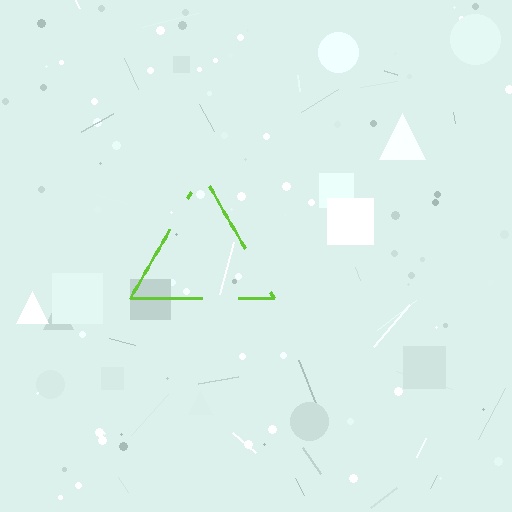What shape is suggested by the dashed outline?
The dashed outline suggests a triangle.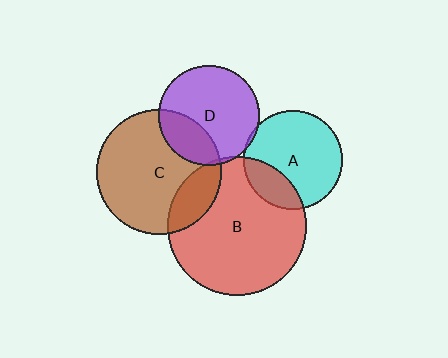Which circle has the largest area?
Circle B (red).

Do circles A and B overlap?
Yes.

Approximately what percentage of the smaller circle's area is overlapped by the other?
Approximately 25%.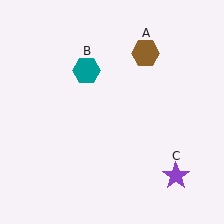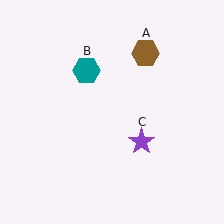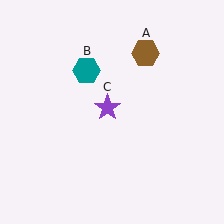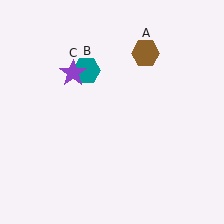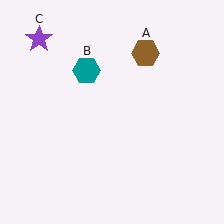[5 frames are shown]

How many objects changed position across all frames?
1 object changed position: purple star (object C).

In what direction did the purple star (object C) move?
The purple star (object C) moved up and to the left.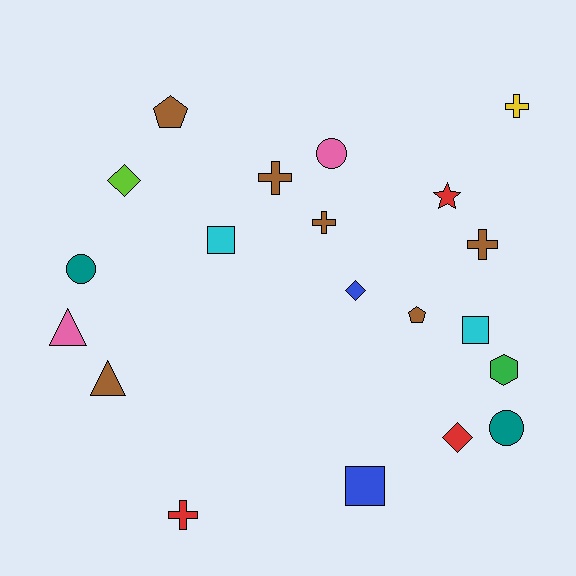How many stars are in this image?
There is 1 star.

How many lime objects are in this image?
There is 1 lime object.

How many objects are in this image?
There are 20 objects.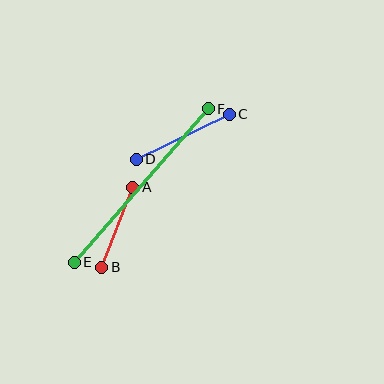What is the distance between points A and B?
The distance is approximately 86 pixels.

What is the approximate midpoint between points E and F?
The midpoint is at approximately (141, 185) pixels.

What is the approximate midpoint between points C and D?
The midpoint is at approximately (183, 137) pixels.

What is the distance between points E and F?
The distance is approximately 204 pixels.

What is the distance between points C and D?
The distance is approximately 103 pixels.